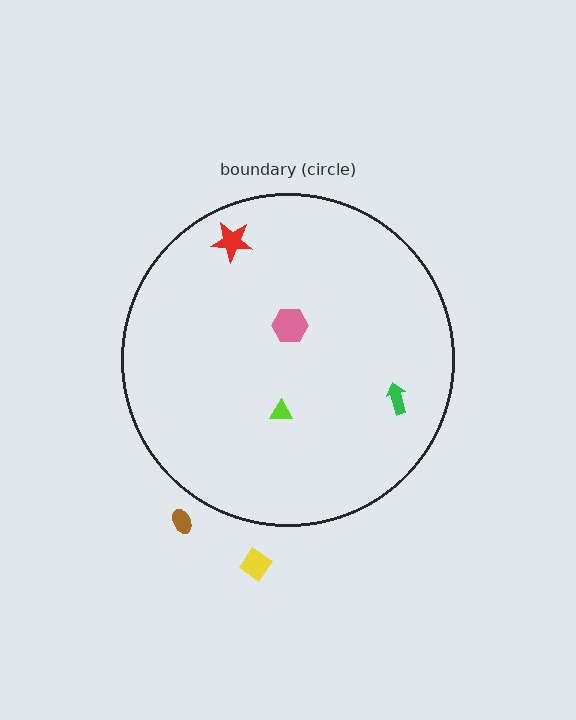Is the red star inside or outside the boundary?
Inside.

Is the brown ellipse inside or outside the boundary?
Outside.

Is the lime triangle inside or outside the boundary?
Inside.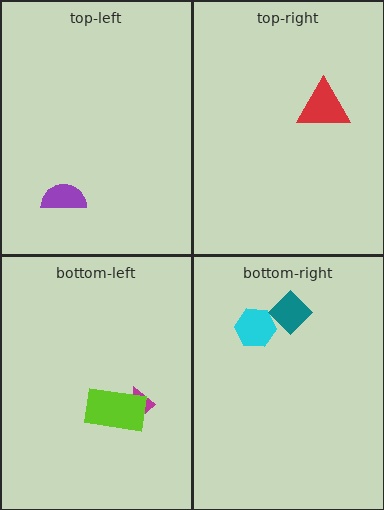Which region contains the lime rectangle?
The bottom-left region.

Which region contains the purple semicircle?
The top-left region.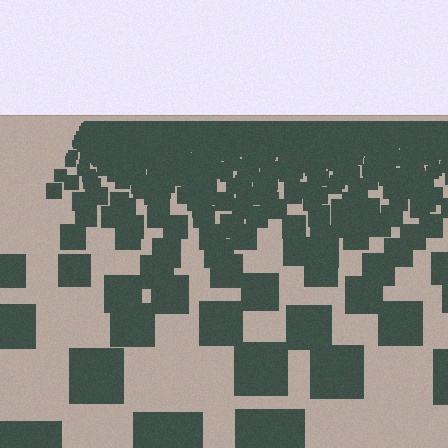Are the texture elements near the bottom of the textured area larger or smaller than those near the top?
Larger. Near the bottom, elements are closer to the viewer and appear at a bigger on-screen size.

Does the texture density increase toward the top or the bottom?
Density increases toward the top.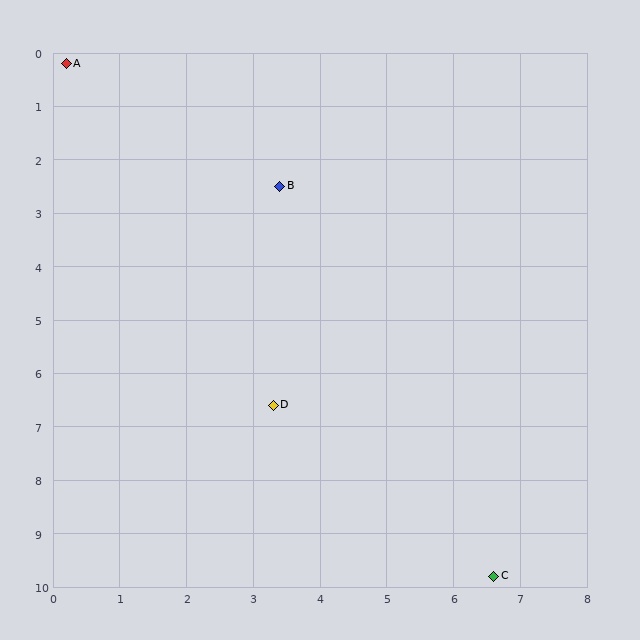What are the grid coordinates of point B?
Point B is at approximately (3.4, 2.5).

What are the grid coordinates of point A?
Point A is at approximately (0.2, 0.2).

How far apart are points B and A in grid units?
Points B and A are about 3.9 grid units apart.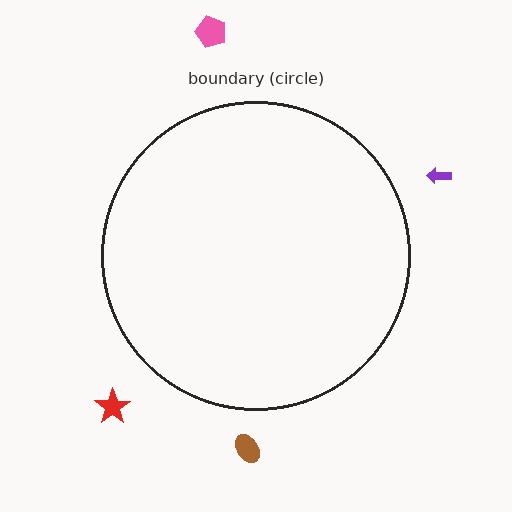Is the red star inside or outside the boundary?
Outside.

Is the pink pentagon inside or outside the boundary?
Outside.